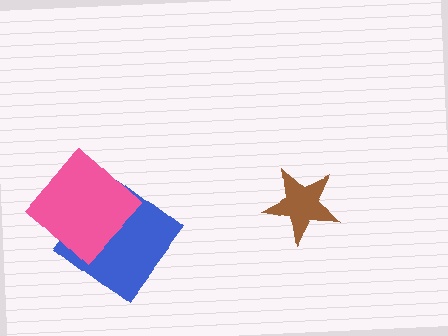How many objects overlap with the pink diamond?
1 object overlaps with the pink diamond.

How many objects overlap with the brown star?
0 objects overlap with the brown star.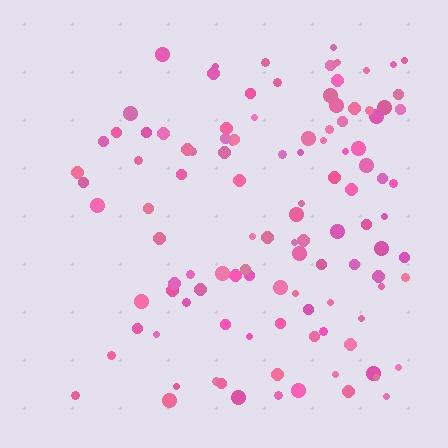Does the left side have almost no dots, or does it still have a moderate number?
Still a moderate number, just noticeably fewer than the right.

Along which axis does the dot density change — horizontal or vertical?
Horizontal.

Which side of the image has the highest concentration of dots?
The right.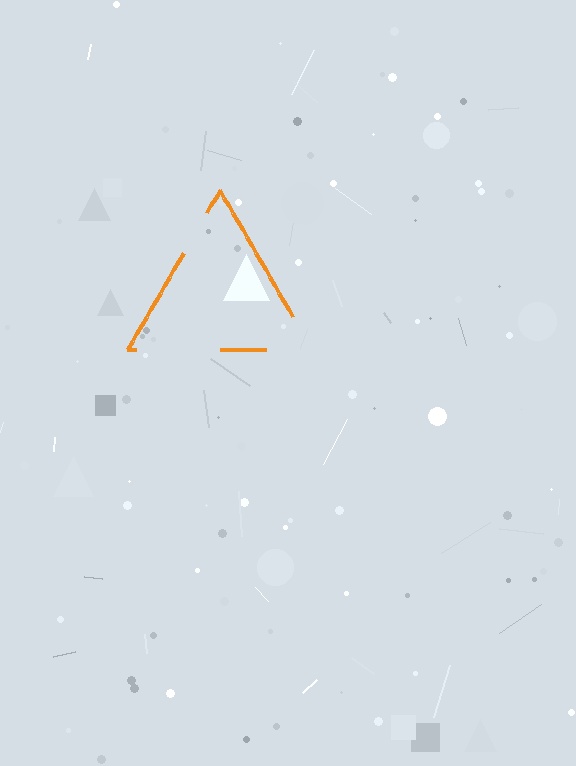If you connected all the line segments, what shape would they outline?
They would outline a triangle.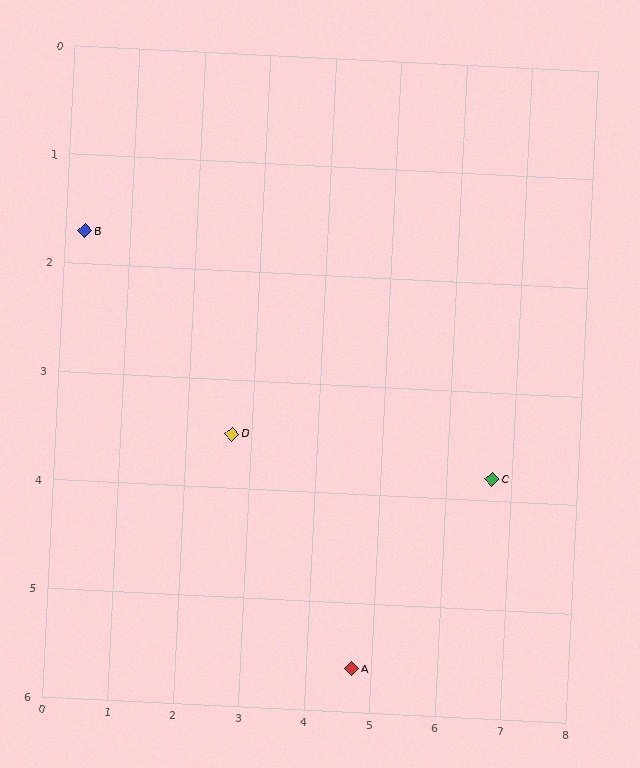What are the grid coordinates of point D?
Point D is at approximately (2.7, 3.5).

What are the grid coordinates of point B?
Point B is at approximately (0.3, 1.7).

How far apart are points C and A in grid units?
Points C and A are about 2.7 grid units apart.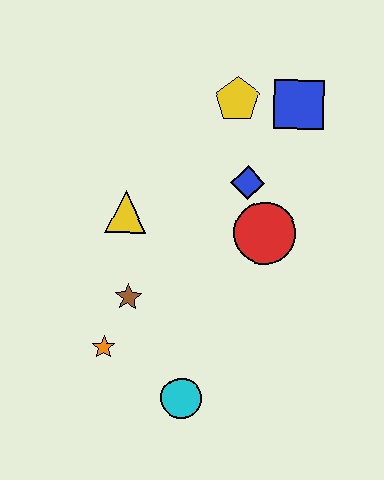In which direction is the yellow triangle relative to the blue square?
The yellow triangle is to the left of the blue square.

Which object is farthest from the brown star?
The blue square is farthest from the brown star.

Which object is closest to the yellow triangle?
The brown star is closest to the yellow triangle.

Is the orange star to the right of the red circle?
No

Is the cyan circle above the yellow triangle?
No